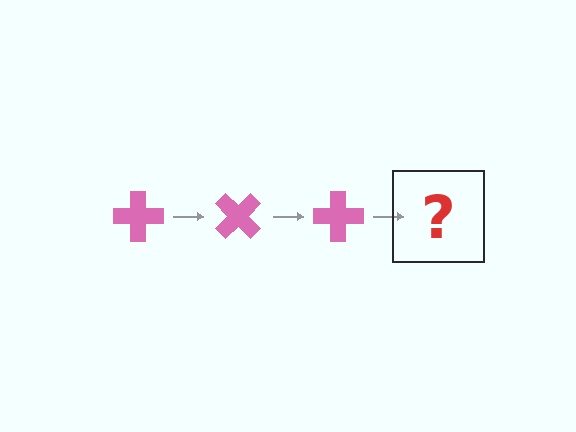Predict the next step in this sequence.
The next step is a pink cross rotated 135 degrees.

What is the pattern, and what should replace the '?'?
The pattern is that the cross rotates 45 degrees each step. The '?' should be a pink cross rotated 135 degrees.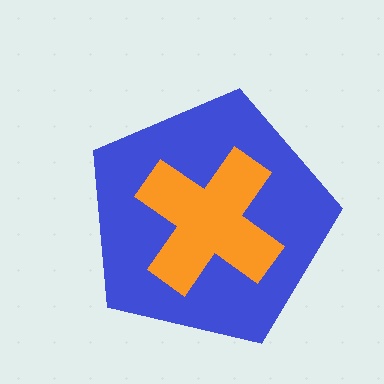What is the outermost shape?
The blue pentagon.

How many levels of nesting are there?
2.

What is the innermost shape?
The orange cross.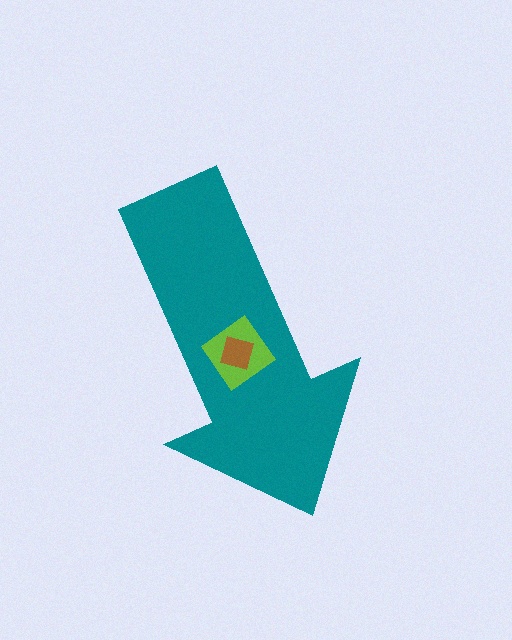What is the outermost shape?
The teal arrow.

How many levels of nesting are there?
3.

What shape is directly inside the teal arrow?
The lime diamond.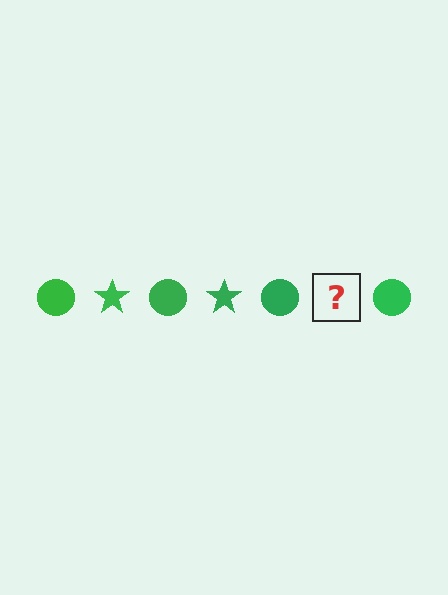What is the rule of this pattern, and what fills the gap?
The rule is that the pattern cycles through circle, star shapes in green. The gap should be filled with a green star.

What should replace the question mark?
The question mark should be replaced with a green star.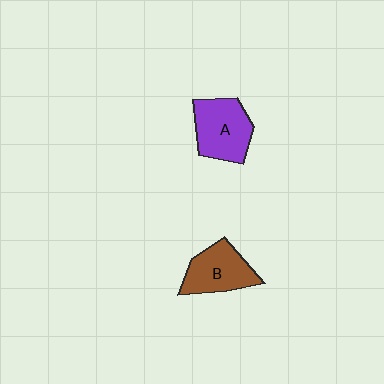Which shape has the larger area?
Shape A (purple).